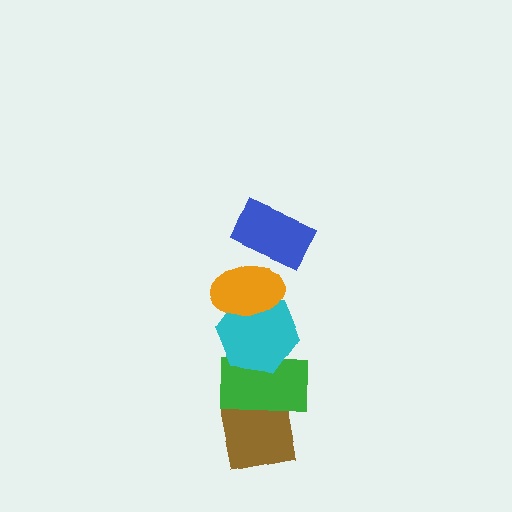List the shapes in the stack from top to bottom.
From top to bottom: the blue rectangle, the orange ellipse, the cyan hexagon, the green rectangle, the brown square.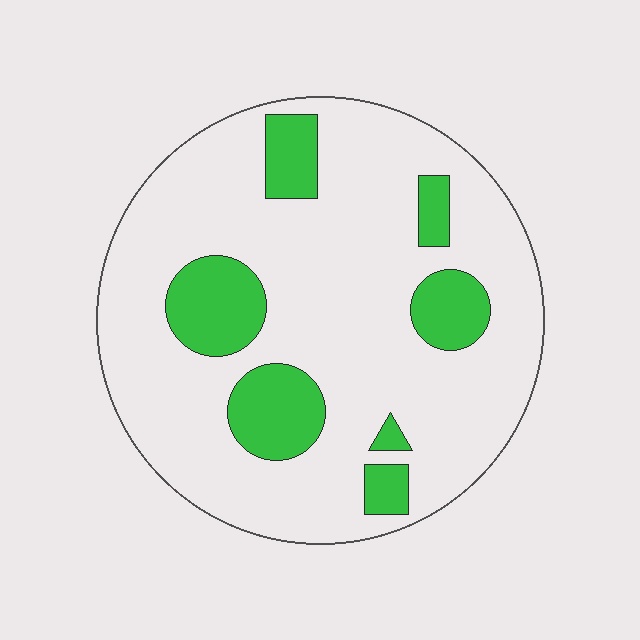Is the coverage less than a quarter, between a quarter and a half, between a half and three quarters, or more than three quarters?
Less than a quarter.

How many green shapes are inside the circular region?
7.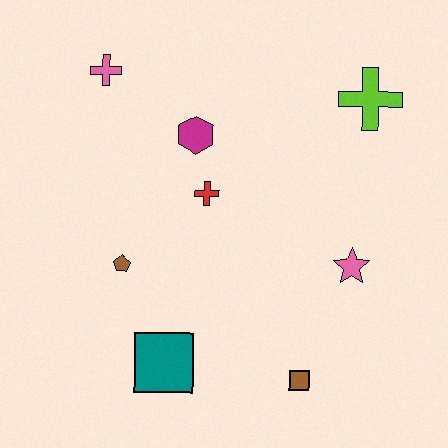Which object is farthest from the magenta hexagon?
The brown square is farthest from the magenta hexagon.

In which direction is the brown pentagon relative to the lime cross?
The brown pentagon is to the left of the lime cross.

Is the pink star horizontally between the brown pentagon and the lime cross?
Yes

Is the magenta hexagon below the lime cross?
Yes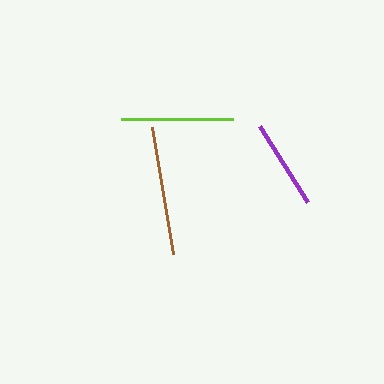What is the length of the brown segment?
The brown segment is approximately 129 pixels long.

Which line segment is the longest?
The brown line is the longest at approximately 129 pixels.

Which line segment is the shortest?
The purple line is the shortest at approximately 90 pixels.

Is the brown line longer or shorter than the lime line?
The brown line is longer than the lime line.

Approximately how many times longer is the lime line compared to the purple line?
The lime line is approximately 1.2 times the length of the purple line.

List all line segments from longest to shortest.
From longest to shortest: brown, lime, purple.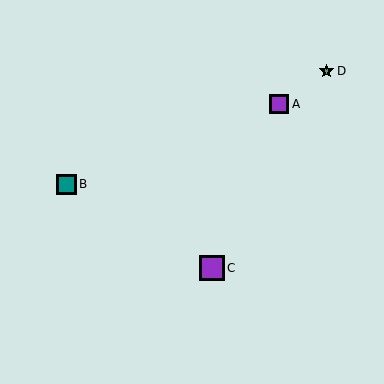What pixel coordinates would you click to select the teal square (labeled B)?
Click at (66, 184) to select the teal square B.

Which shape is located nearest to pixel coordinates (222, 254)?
The purple square (labeled C) at (212, 268) is nearest to that location.